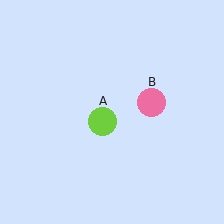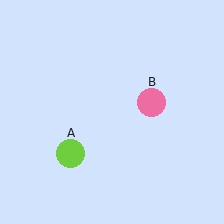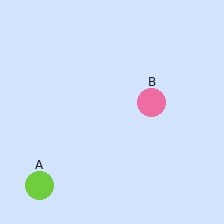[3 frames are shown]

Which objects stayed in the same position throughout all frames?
Pink circle (object B) remained stationary.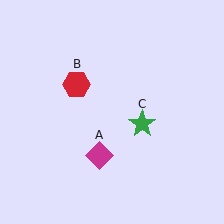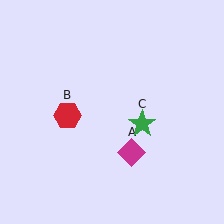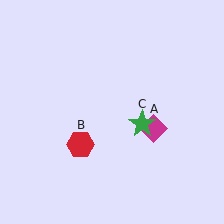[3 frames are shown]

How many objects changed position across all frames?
2 objects changed position: magenta diamond (object A), red hexagon (object B).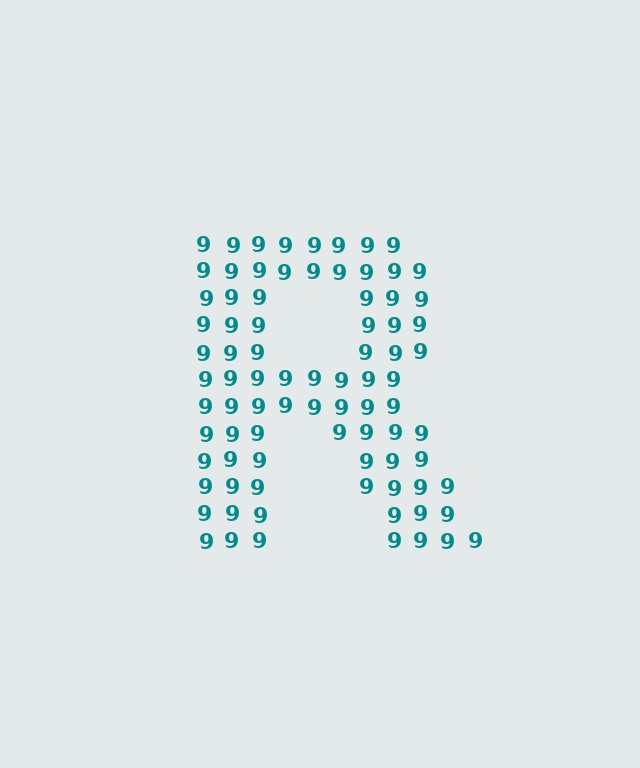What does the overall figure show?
The overall figure shows the letter R.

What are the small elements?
The small elements are digit 9's.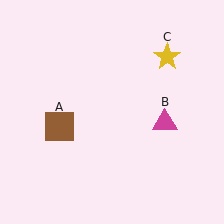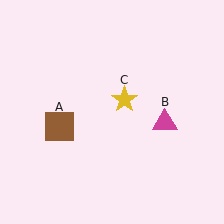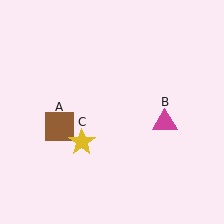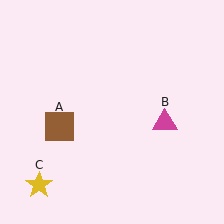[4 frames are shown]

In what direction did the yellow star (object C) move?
The yellow star (object C) moved down and to the left.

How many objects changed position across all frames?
1 object changed position: yellow star (object C).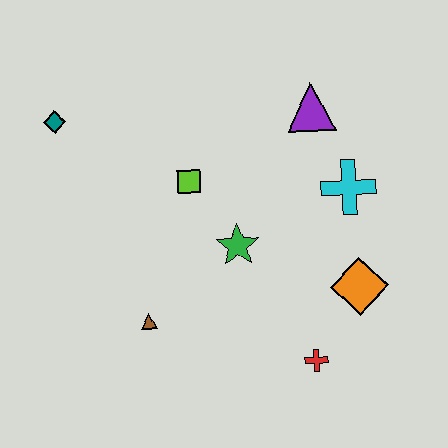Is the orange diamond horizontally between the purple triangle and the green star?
No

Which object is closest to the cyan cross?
The purple triangle is closest to the cyan cross.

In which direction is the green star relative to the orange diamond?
The green star is to the left of the orange diamond.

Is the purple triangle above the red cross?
Yes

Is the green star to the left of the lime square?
No